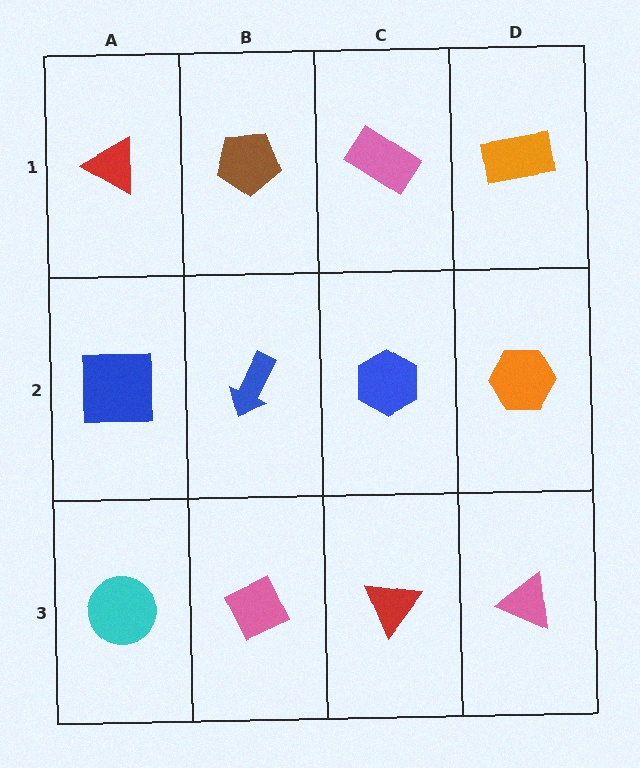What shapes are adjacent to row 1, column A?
A blue square (row 2, column A), a brown pentagon (row 1, column B).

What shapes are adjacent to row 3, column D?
An orange hexagon (row 2, column D), a red triangle (row 3, column C).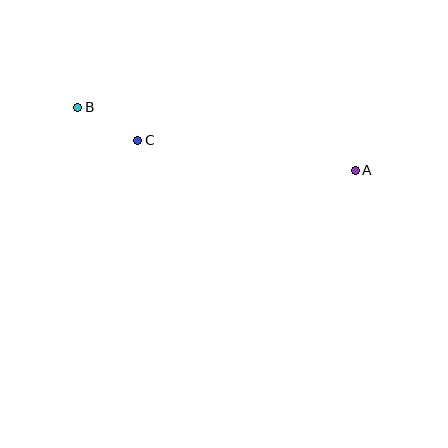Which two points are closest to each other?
Points B and C are closest to each other.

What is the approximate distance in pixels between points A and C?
The distance between A and C is approximately 219 pixels.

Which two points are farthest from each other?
Points A and B are farthest from each other.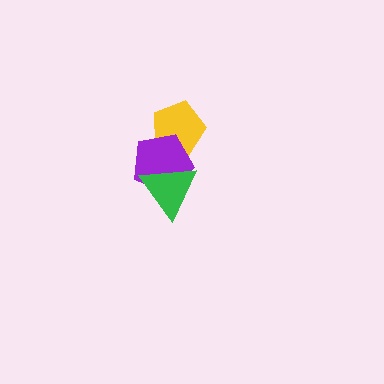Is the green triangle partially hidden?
No, no other shape covers it.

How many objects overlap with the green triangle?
1 object overlaps with the green triangle.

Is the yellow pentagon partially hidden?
Yes, it is partially covered by another shape.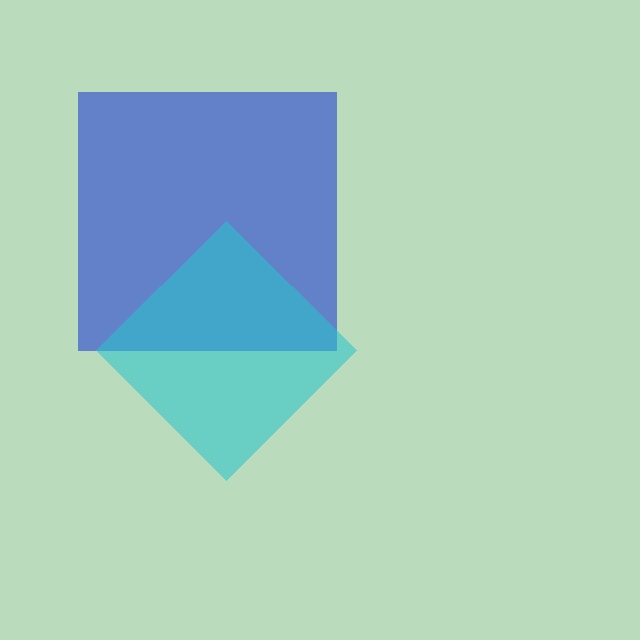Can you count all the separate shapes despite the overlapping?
Yes, there are 2 separate shapes.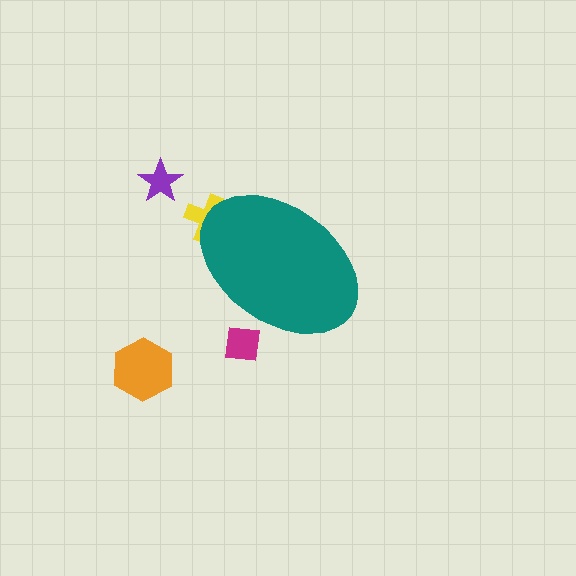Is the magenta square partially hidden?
Yes, the magenta square is partially hidden behind the teal ellipse.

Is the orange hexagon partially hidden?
No, the orange hexagon is fully visible.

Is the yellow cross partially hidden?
Yes, the yellow cross is partially hidden behind the teal ellipse.